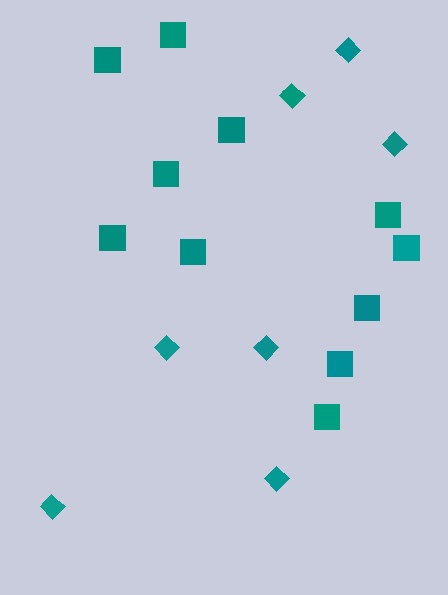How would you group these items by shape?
There are 2 groups: one group of diamonds (7) and one group of squares (11).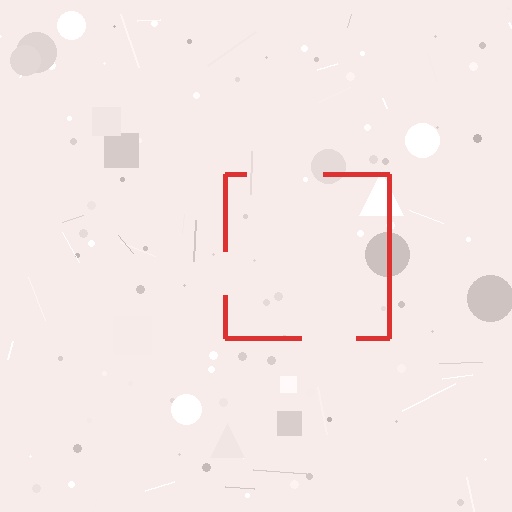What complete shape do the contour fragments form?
The contour fragments form a square.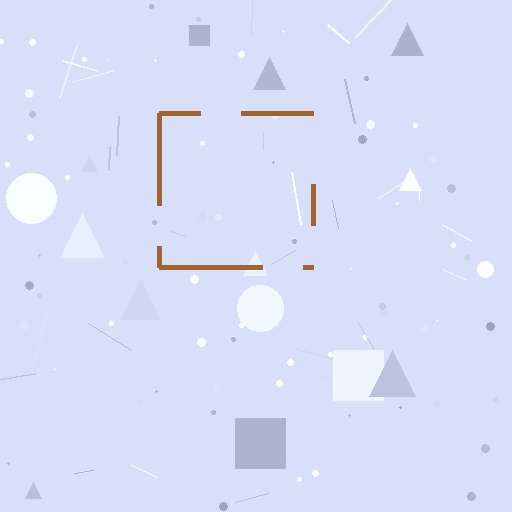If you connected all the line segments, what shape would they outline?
They would outline a square.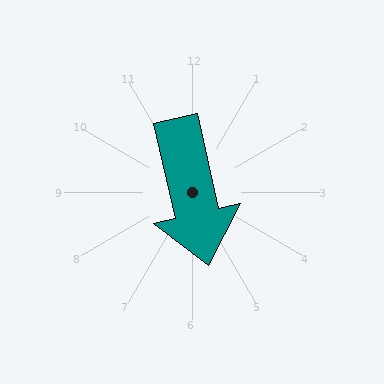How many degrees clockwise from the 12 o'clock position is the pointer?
Approximately 167 degrees.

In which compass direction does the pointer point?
South.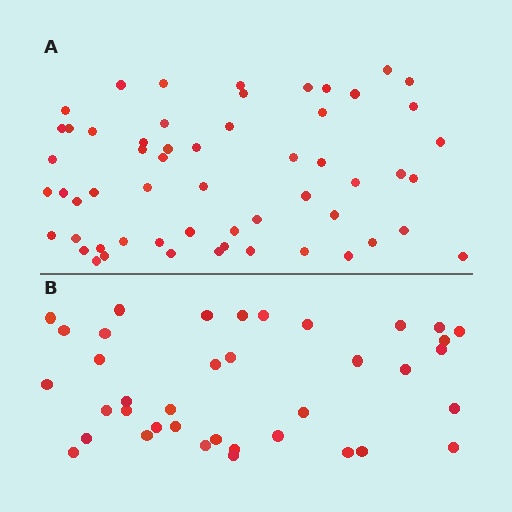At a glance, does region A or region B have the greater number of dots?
Region A (the top region) has more dots.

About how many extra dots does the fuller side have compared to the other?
Region A has approximately 20 more dots than region B.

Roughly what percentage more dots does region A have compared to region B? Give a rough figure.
About 50% more.